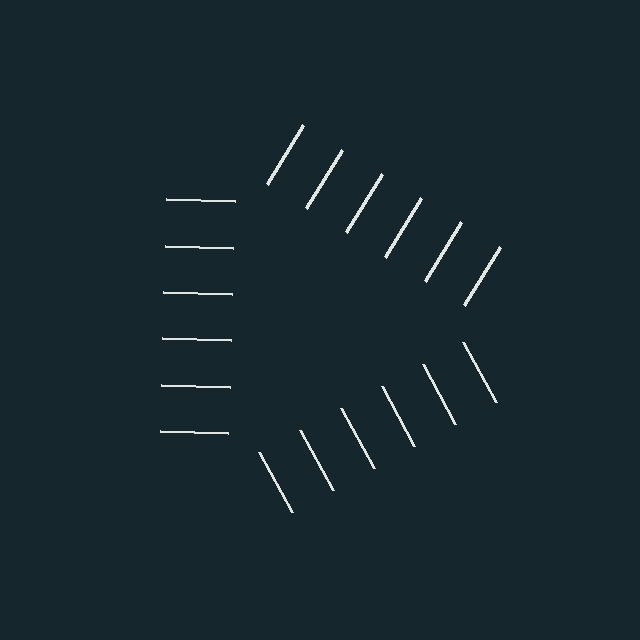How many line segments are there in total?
18 — 6 along each of the 3 edges.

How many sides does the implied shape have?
3 sides — the line-ends trace a triangle.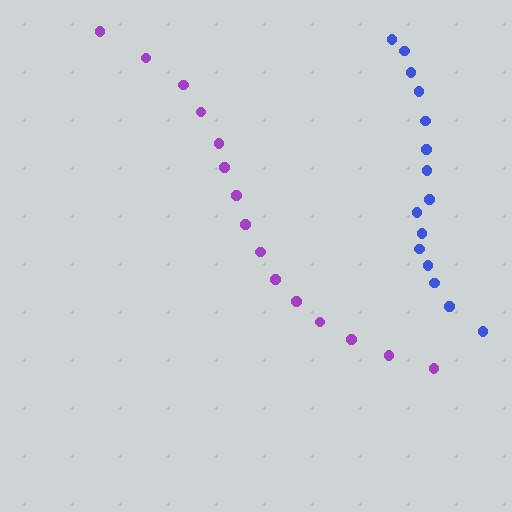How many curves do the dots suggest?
There are 2 distinct paths.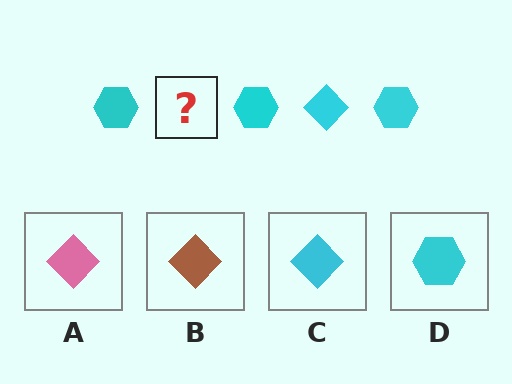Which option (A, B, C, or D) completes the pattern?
C.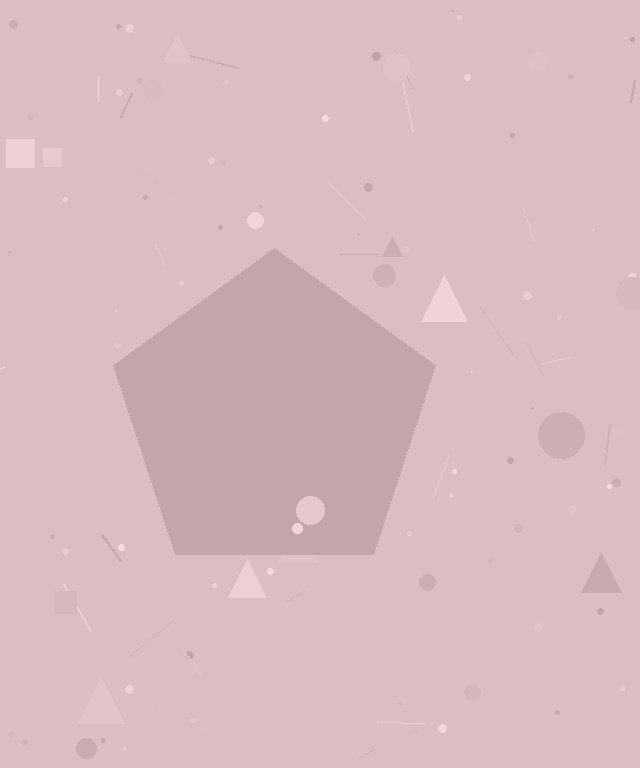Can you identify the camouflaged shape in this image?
The camouflaged shape is a pentagon.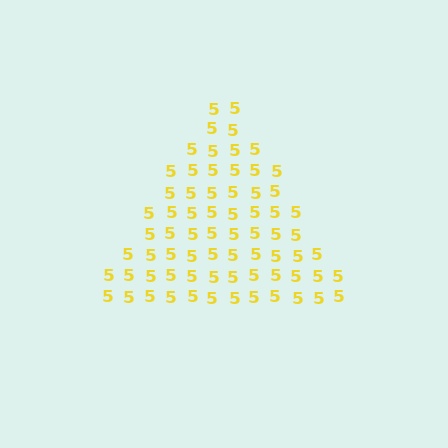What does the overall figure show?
The overall figure shows a triangle.